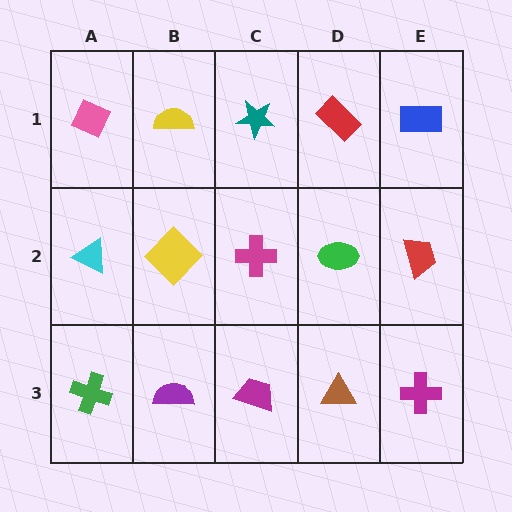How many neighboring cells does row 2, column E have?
3.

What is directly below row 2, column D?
A brown triangle.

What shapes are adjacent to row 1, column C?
A magenta cross (row 2, column C), a yellow semicircle (row 1, column B), a red rectangle (row 1, column D).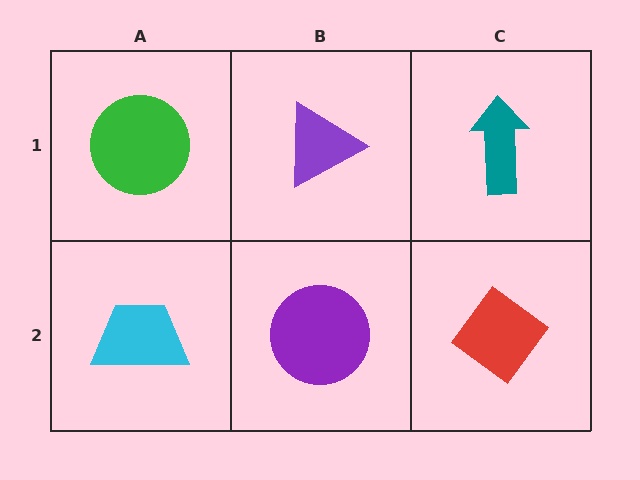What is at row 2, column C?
A red diamond.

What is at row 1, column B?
A purple triangle.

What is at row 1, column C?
A teal arrow.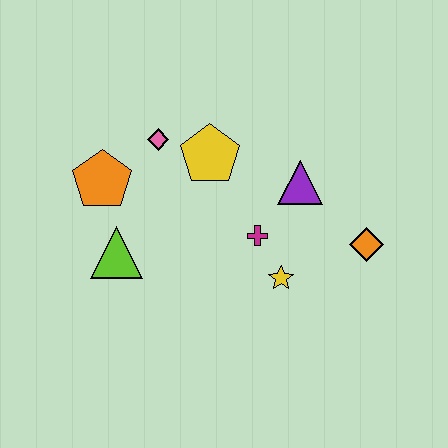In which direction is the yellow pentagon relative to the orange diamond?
The yellow pentagon is to the left of the orange diamond.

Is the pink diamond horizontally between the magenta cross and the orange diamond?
No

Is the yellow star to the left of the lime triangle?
No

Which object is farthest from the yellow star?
The orange pentagon is farthest from the yellow star.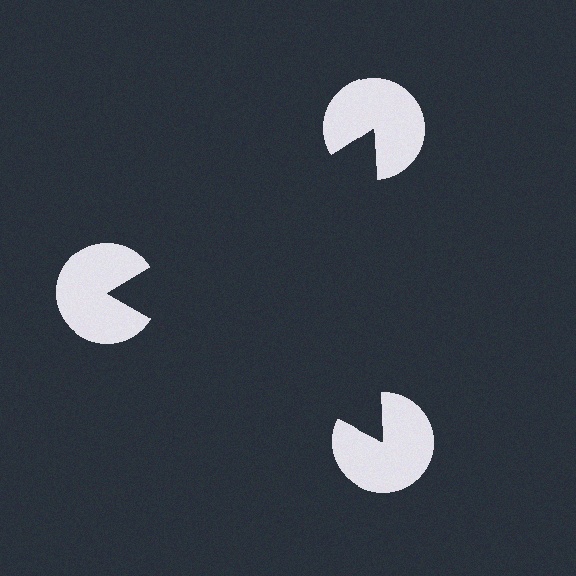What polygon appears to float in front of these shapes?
An illusory triangle — its edges are inferred from the aligned wedge cuts in the pac-man discs, not physically drawn.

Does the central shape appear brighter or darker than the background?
It typically appears slightly darker than the background, even though no actual brightness change is drawn.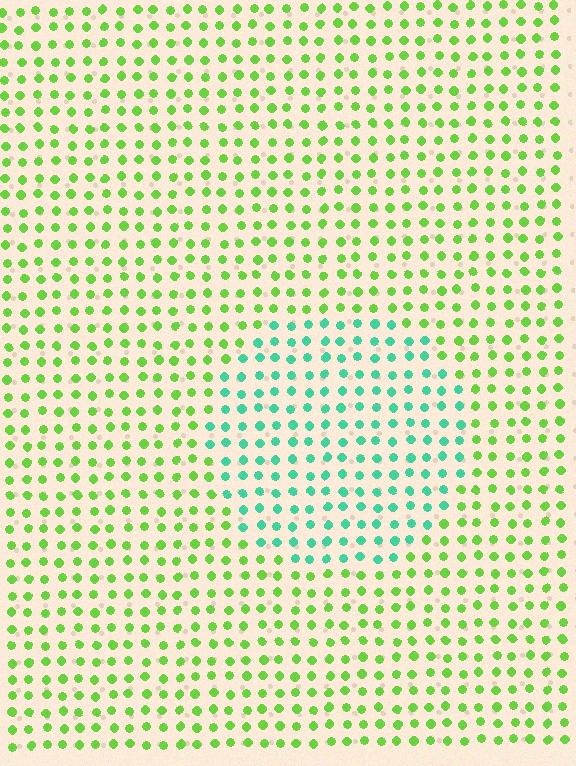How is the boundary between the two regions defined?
The boundary is defined purely by a slight shift in hue (about 55 degrees). Spacing, size, and orientation are identical on both sides.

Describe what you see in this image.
The image is filled with small lime elements in a uniform arrangement. A circle-shaped region is visible where the elements are tinted to a slightly different hue, forming a subtle color boundary.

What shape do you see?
I see a circle.